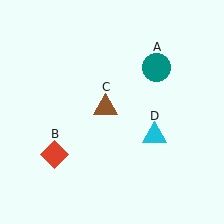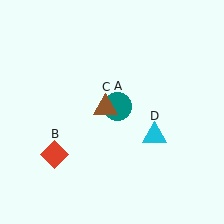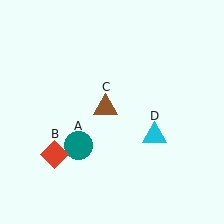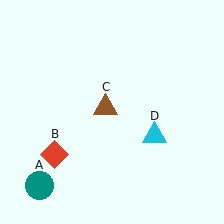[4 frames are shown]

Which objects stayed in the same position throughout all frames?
Red diamond (object B) and brown triangle (object C) and cyan triangle (object D) remained stationary.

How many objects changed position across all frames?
1 object changed position: teal circle (object A).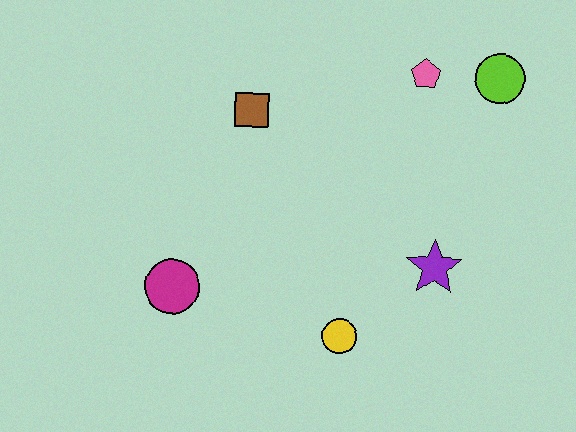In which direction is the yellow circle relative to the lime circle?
The yellow circle is below the lime circle.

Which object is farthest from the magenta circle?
The lime circle is farthest from the magenta circle.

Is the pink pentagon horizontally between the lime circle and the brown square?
Yes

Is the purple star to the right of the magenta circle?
Yes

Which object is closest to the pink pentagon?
The lime circle is closest to the pink pentagon.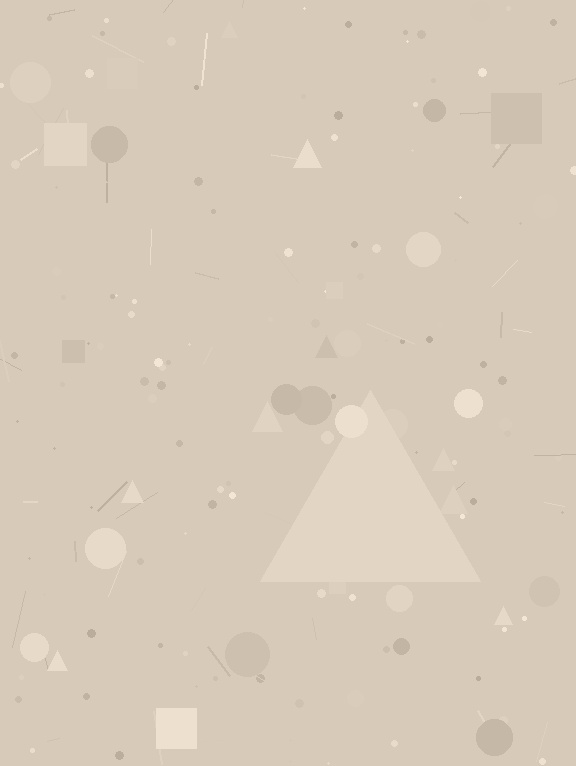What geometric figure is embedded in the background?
A triangle is embedded in the background.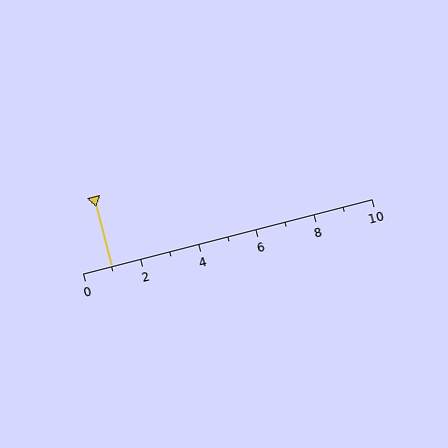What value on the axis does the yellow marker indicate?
The marker indicates approximately 1.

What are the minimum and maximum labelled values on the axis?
The axis runs from 0 to 10.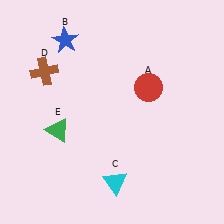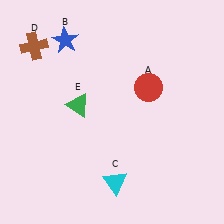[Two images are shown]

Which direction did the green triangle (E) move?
The green triangle (E) moved up.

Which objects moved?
The objects that moved are: the brown cross (D), the green triangle (E).